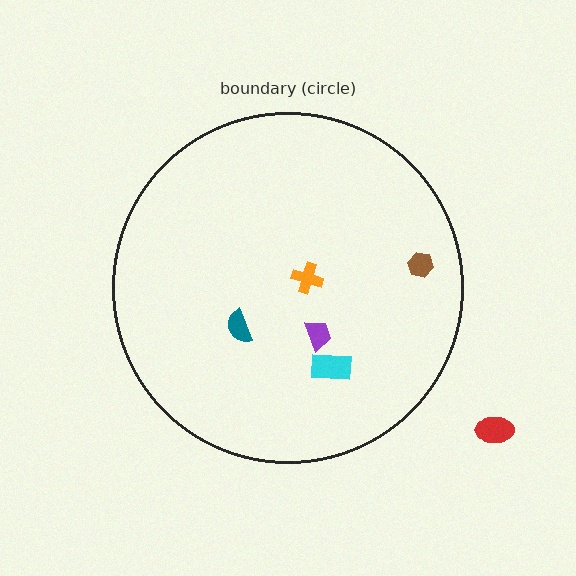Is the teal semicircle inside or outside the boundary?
Inside.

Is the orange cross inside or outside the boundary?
Inside.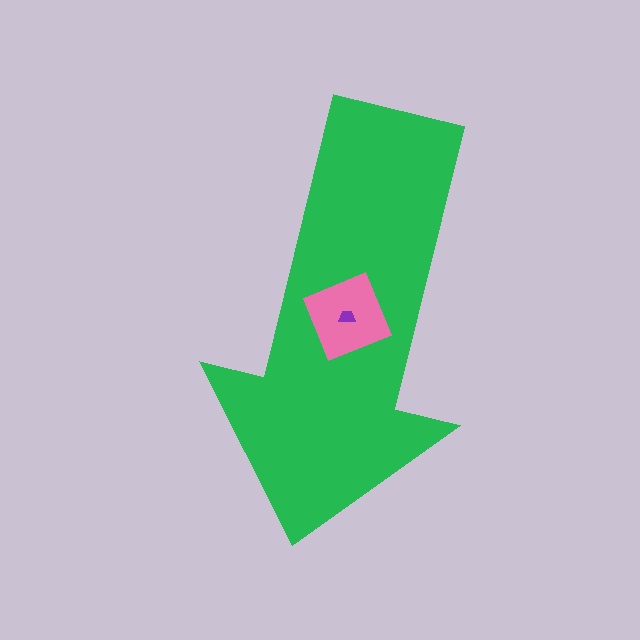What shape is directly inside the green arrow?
The pink square.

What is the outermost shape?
The green arrow.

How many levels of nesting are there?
3.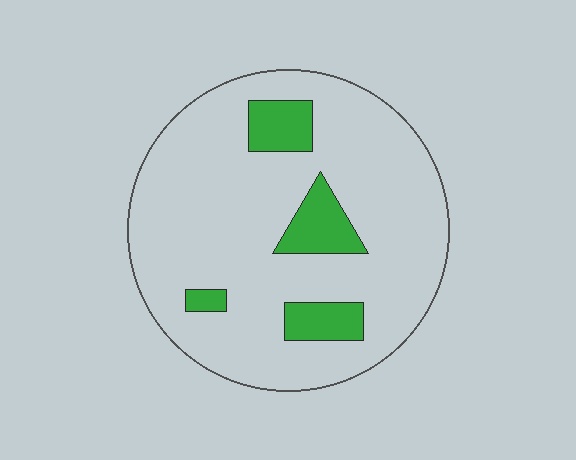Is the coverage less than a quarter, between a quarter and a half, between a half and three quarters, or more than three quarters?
Less than a quarter.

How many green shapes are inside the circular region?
4.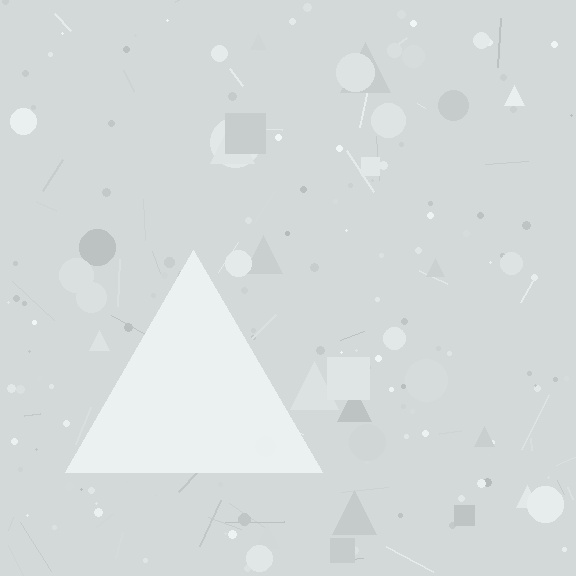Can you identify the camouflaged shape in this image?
The camouflaged shape is a triangle.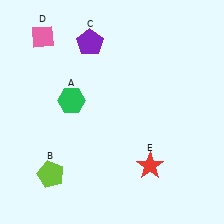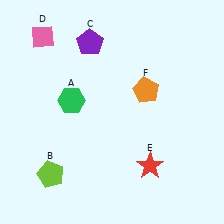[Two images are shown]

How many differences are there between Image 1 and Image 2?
There is 1 difference between the two images.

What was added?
An orange pentagon (F) was added in Image 2.